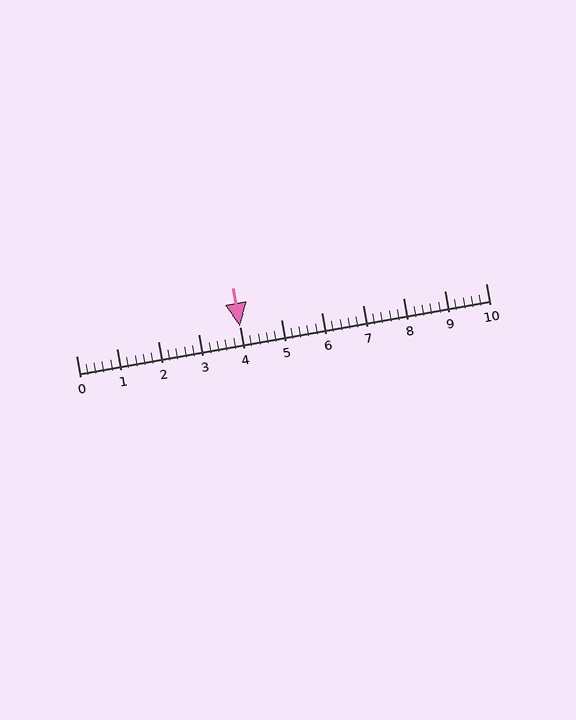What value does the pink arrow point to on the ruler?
The pink arrow points to approximately 4.0.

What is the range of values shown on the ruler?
The ruler shows values from 0 to 10.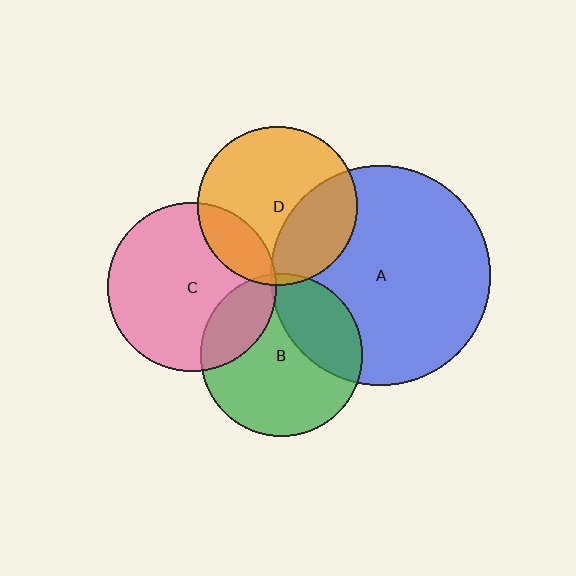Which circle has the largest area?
Circle A (blue).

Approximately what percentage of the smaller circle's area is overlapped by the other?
Approximately 5%.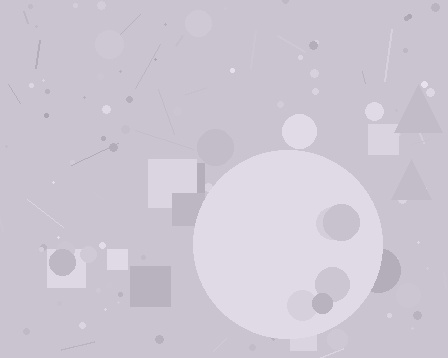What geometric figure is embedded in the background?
A circle is embedded in the background.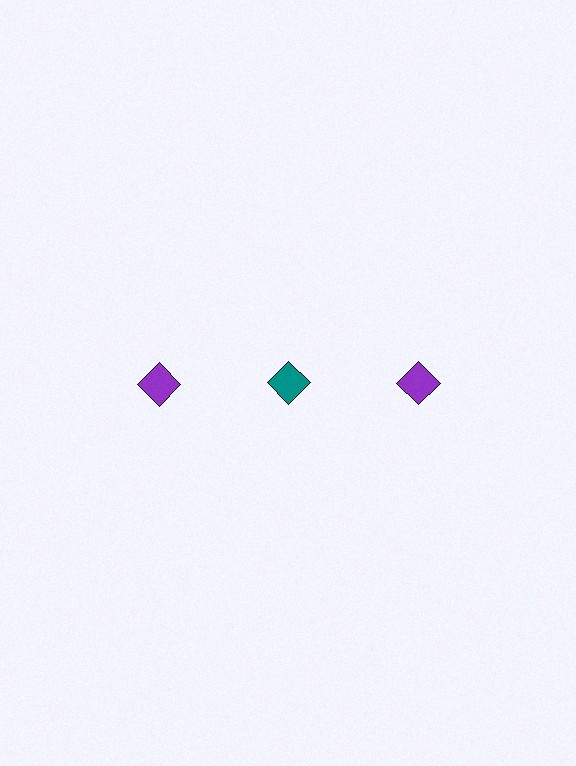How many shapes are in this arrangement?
There are 3 shapes arranged in a grid pattern.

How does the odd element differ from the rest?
It has a different color: teal instead of purple.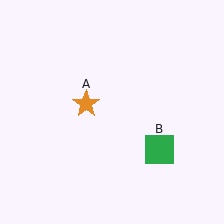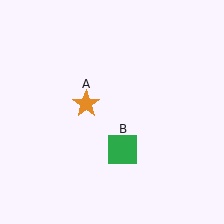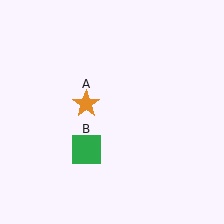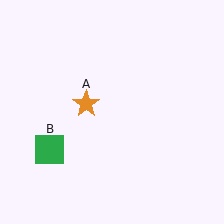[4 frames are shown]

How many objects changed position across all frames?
1 object changed position: green square (object B).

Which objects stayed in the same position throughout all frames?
Orange star (object A) remained stationary.